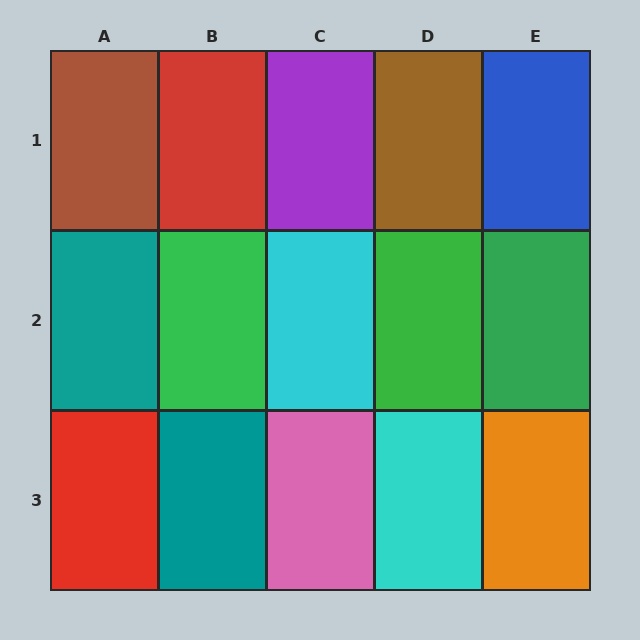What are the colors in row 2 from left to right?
Teal, green, cyan, green, green.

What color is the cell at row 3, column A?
Red.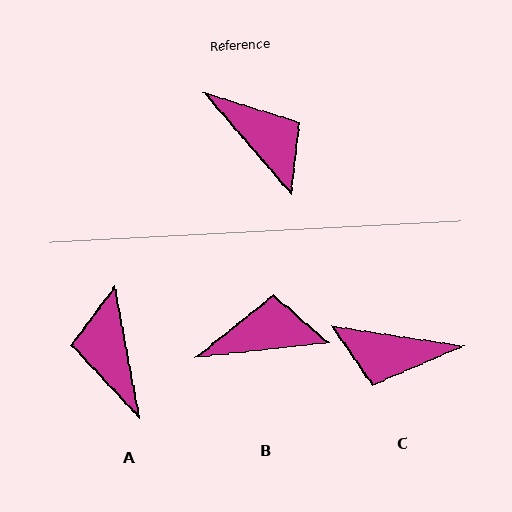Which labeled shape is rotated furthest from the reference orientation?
A, about 149 degrees away.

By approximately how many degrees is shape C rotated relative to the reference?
Approximately 139 degrees clockwise.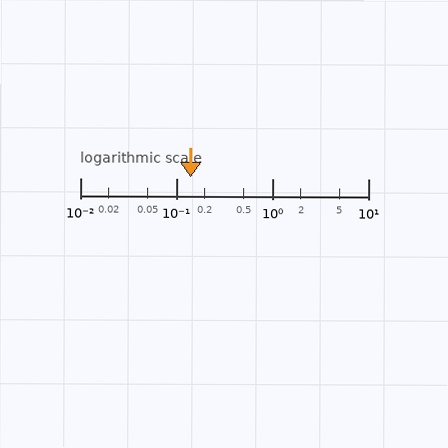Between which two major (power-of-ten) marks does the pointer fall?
The pointer is between 0.1 and 1.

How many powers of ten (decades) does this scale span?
The scale spans 3 decades, from 0.01 to 10.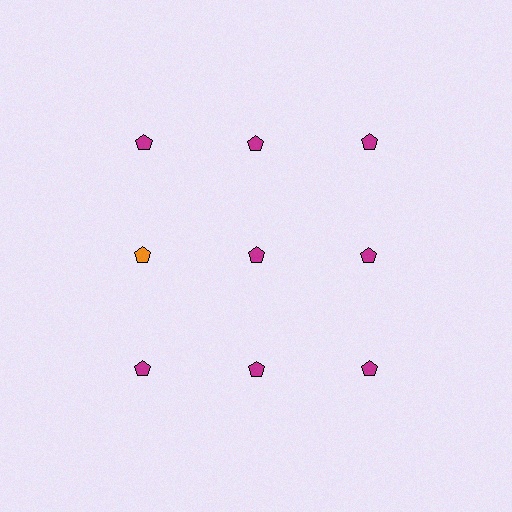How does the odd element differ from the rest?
It has a different color: orange instead of magenta.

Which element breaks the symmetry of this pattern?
The orange pentagon in the second row, leftmost column breaks the symmetry. All other shapes are magenta pentagons.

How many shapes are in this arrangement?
There are 9 shapes arranged in a grid pattern.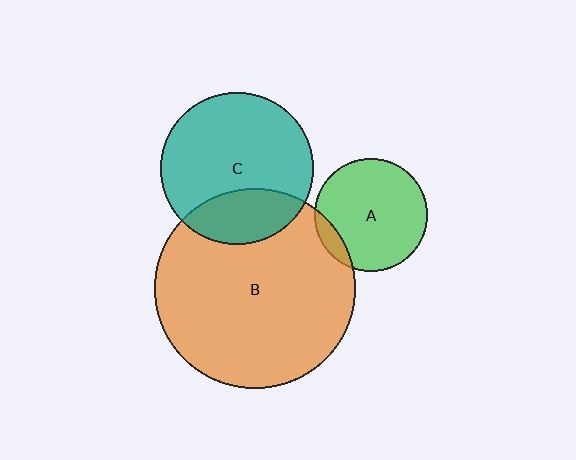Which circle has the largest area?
Circle B (orange).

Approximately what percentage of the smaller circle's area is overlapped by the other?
Approximately 10%.